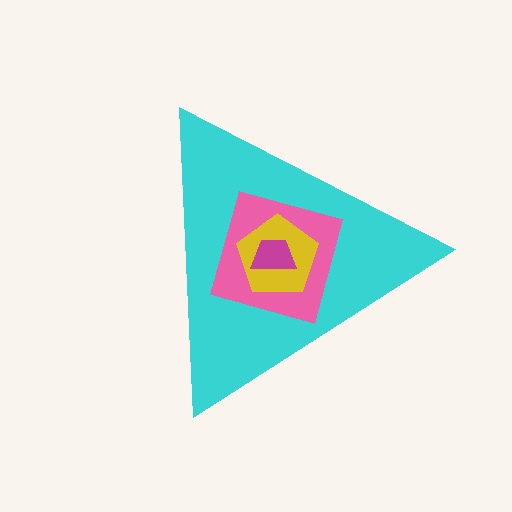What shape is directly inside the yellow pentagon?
The magenta trapezoid.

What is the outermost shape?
The cyan triangle.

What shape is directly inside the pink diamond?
The yellow pentagon.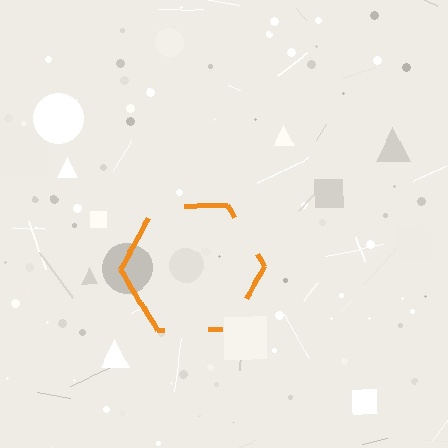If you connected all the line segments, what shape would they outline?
They would outline a hexagon.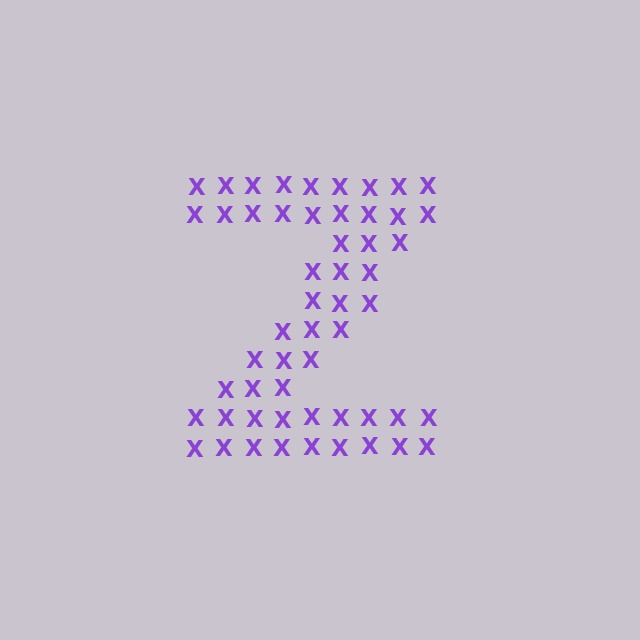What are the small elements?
The small elements are letter X's.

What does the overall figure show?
The overall figure shows the letter Z.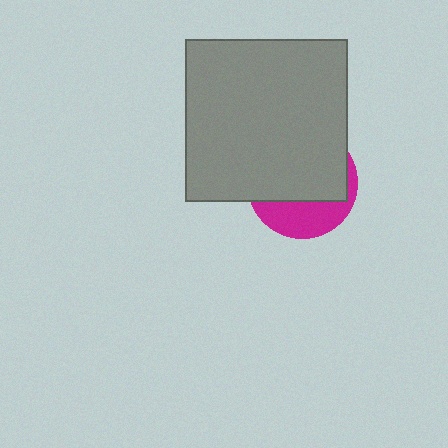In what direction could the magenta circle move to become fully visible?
The magenta circle could move down. That would shift it out from behind the gray square entirely.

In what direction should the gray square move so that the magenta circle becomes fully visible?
The gray square should move up. That is the shortest direction to clear the overlap and leave the magenta circle fully visible.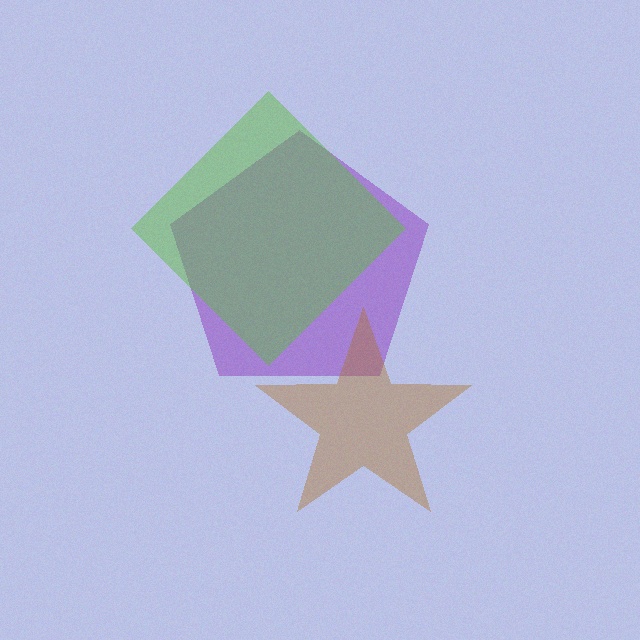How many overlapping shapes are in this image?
There are 3 overlapping shapes in the image.